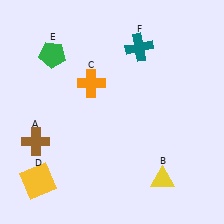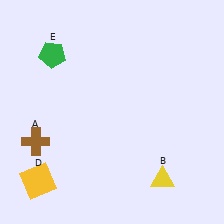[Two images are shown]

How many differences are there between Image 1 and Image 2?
There are 2 differences between the two images.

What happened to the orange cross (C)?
The orange cross (C) was removed in Image 2. It was in the top-left area of Image 1.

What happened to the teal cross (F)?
The teal cross (F) was removed in Image 2. It was in the top-right area of Image 1.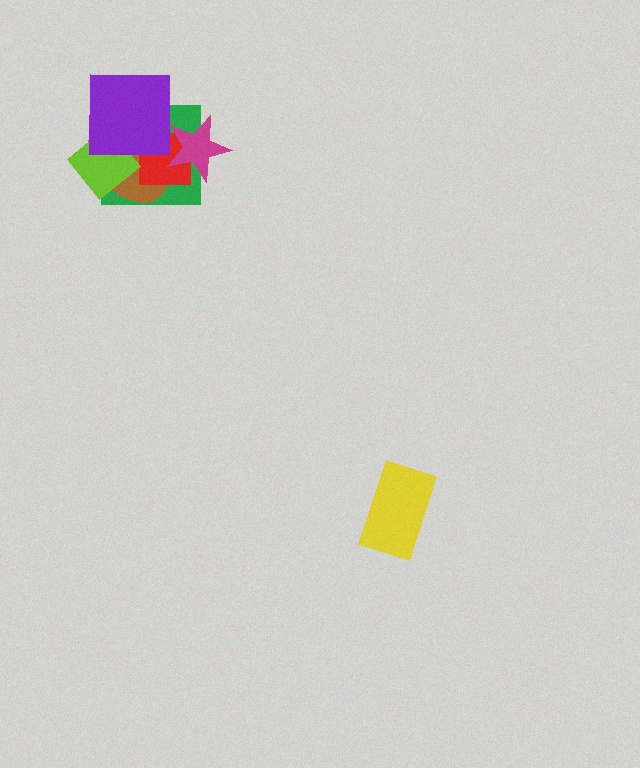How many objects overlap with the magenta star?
3 objects overlap with the magenta star.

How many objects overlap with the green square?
5 objects overlap with the green square.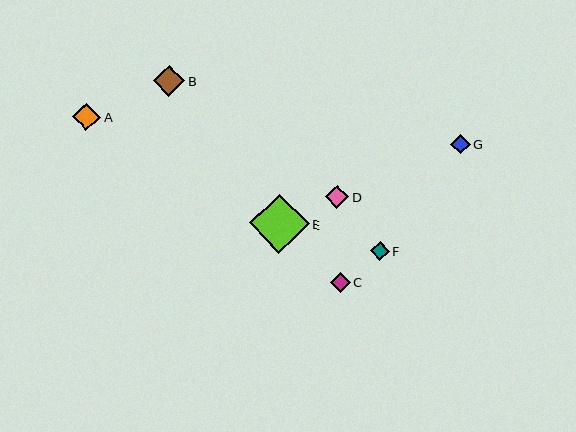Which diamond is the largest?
Diamond E is the largest with a size of approximately 60 pixels.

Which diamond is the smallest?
Diamond F is the smallest with a size of approximately 19 pixels.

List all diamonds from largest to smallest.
From largest to smallest: E, B, A, D, C, G, F.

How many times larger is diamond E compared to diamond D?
Diamond E is approximately 2.5 times the size of diamond D.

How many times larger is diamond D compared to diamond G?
Diamond D is approximately 1.2 times the size of diamond G.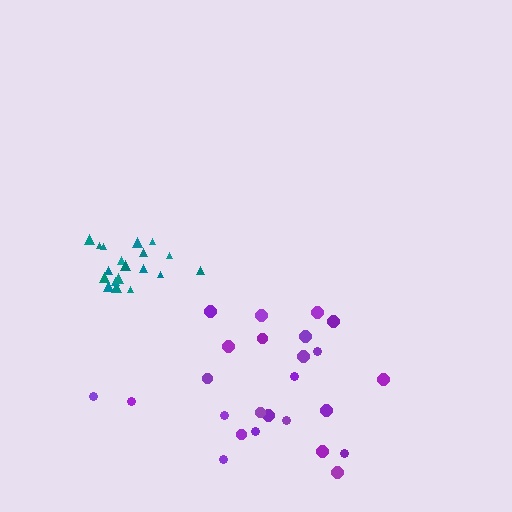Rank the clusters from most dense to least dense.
teal, purple.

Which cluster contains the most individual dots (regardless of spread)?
Purple (25).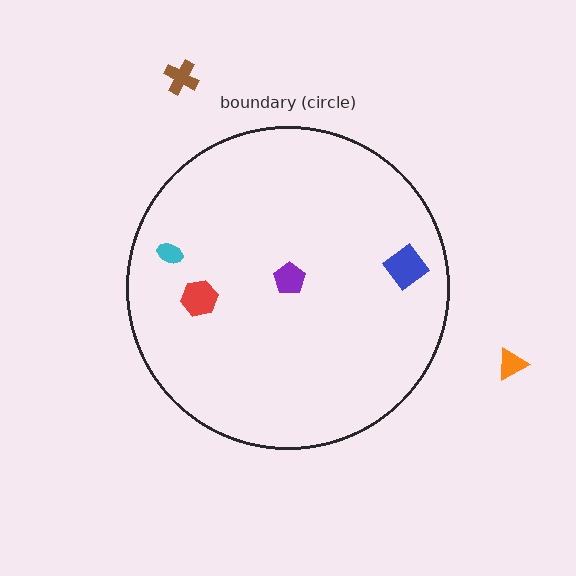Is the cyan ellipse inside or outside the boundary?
Inside.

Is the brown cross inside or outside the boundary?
Outside.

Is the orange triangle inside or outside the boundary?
Outside.